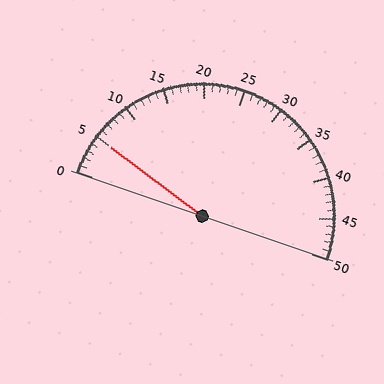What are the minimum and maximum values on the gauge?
The gauge ranges from 0 to 50.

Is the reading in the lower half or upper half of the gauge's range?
The reading is in the lower half of the range (0 to 50).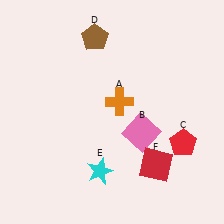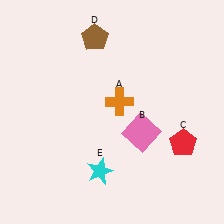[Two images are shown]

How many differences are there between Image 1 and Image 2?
There is 1 difference between the two images.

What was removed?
The red square (F) was removed in Image 2.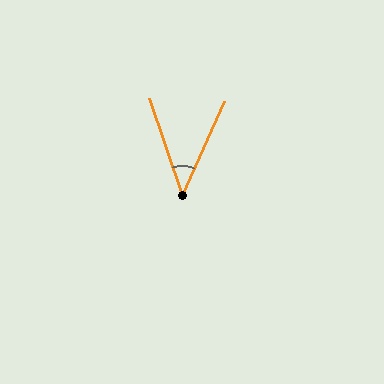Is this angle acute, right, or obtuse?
It is acute.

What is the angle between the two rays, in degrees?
Approximately 43 degrees.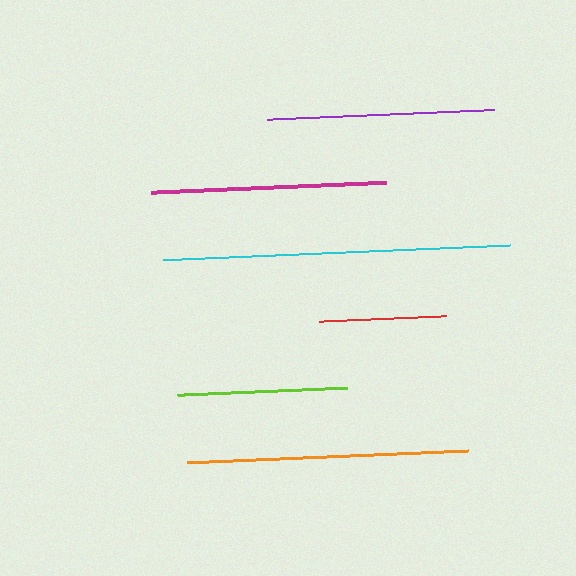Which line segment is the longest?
The cyan line is the longest at approximately 348 pixels.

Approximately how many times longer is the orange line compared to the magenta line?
The orange line is approximately 1.2 times the length of the magenta line.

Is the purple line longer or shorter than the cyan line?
The cyan line is longer than the purple line.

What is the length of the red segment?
The red segment is approximately 127 pixels long.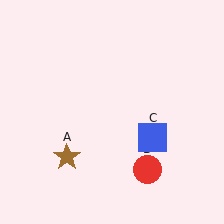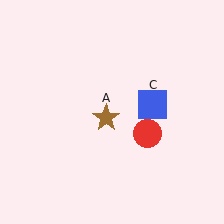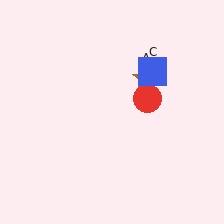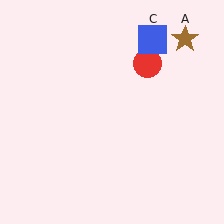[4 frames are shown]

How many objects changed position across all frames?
3 objects changed position: brown star (object A), red circle (object B), blue square (object C).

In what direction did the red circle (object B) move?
The red circle (object B) moved up.